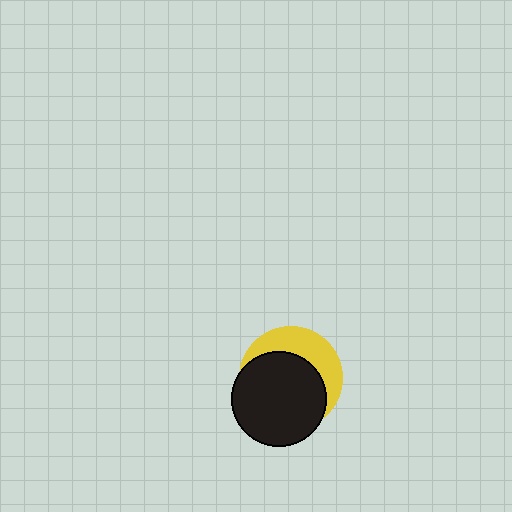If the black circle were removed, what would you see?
You would see the complete yellow circle.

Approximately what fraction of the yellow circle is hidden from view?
Roughly 64% of the yellow circle is hidden behind the black circle.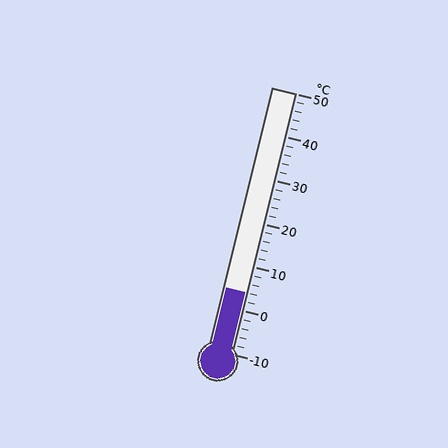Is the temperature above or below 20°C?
The temperature is below 20°C.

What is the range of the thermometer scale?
The thermometer scale ranges from -10°C to 50°C.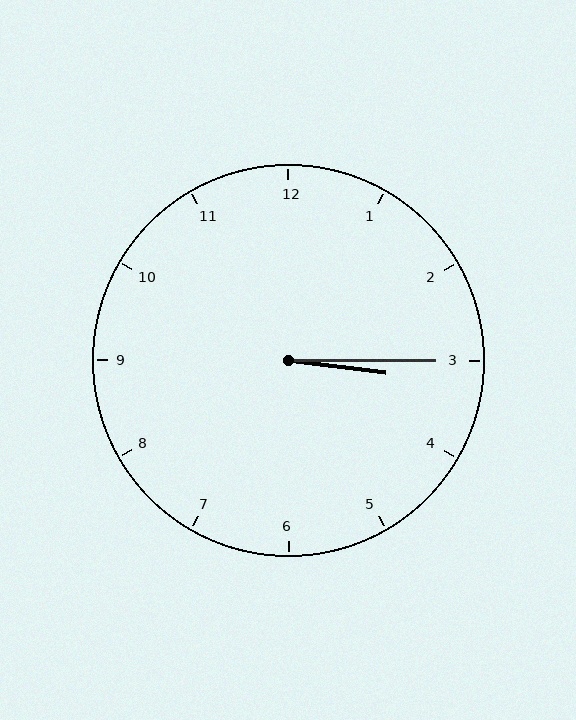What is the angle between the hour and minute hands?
Approximately 8 degrees.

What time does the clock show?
3:15.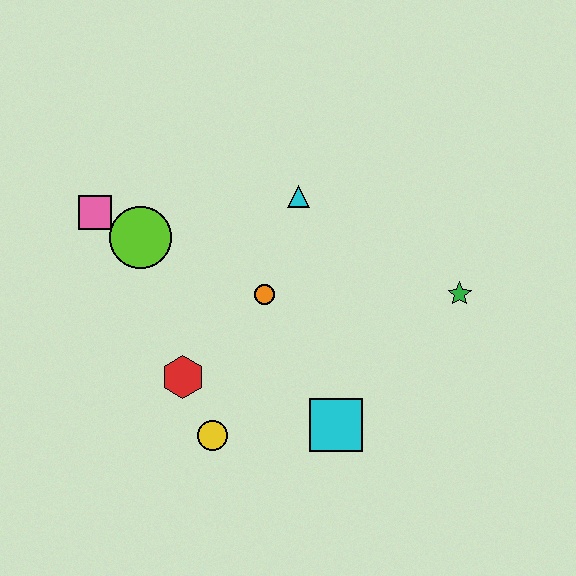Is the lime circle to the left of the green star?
Yes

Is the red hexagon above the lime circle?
No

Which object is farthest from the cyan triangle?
The yellow circle is farthest from the cyan triangle.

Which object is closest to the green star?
The cyan square is closest to the green star.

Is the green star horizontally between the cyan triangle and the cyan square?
No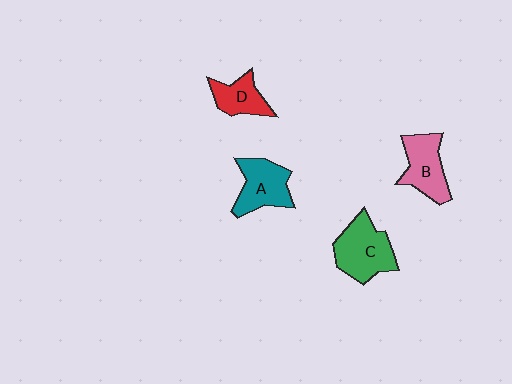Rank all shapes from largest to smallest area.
From largest to smallest: C (green), A (teal), B (pink), D (red).